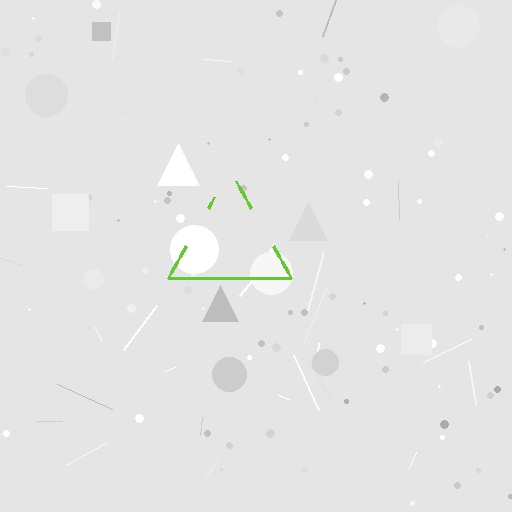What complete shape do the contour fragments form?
The contour fragments form a triangle.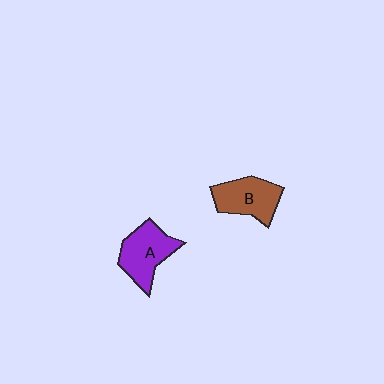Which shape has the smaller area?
Shape B (brown).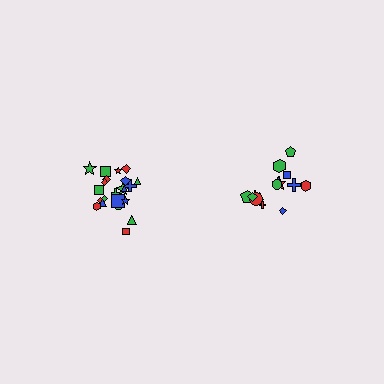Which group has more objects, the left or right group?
The left group.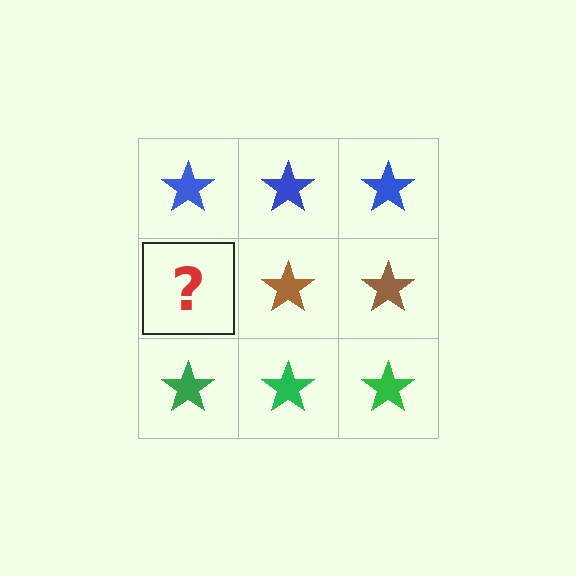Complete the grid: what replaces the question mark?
The question mark should be replaced with a brown star.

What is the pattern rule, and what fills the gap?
The rule is that each row has a consistent color. The gap should be filled with a brown star.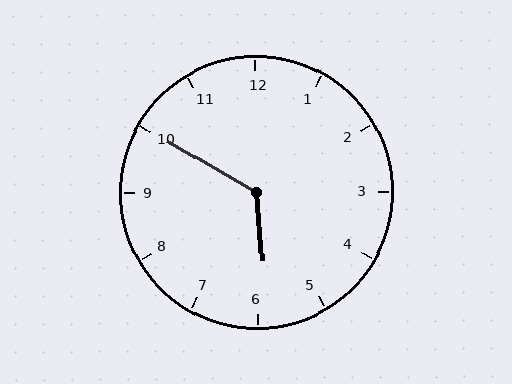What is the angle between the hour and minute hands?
Approximately 125 degrees.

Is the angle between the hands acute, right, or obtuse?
It is obtuse.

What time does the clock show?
5:50.